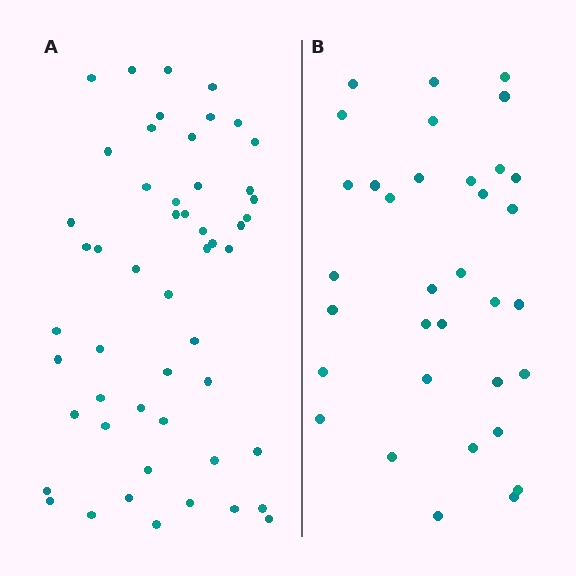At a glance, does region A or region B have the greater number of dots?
Region A (the left region) has more dots.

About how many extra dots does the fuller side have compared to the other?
Region A has approximately 20 more dots than region B.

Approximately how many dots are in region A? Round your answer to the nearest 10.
About 50 dots. (The exact count is 52, which rounds to 50.)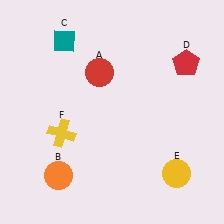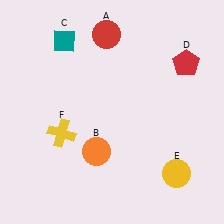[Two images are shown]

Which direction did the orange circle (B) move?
The orange circle (B) moved right.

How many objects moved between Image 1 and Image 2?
2 objects moved between the two images.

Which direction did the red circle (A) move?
The red circle (A) moved up.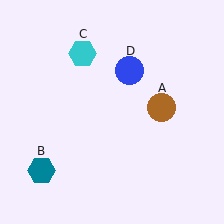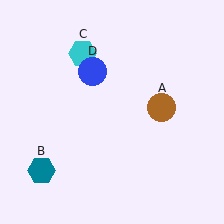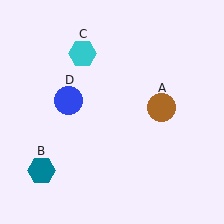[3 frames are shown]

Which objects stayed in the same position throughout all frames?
Brown circle (object A) and teal hexagon (object B) and cyan hexagon (object C) remained stationary.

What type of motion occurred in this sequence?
The blue circle (object D) rotated counterclockwise around the center of the scene.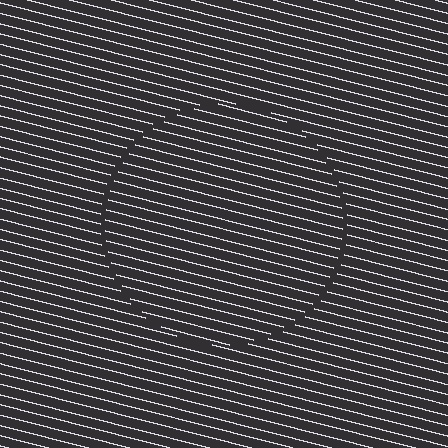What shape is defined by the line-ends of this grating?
An illusory circle. The interior of the shape contains the same grating, shifted by half a period — the contour is defined by the phase discontinuity where line-ends from the inner and outer gratings abut.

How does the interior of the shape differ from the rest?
The interior of the shape contains the same grating, shifted by half a period — the contour is defined by the phase discontinuity where line-ends from the inner and outer gratings abut.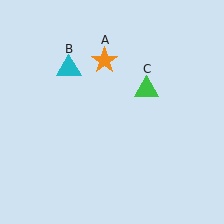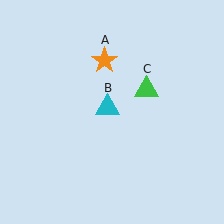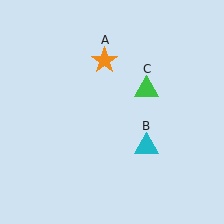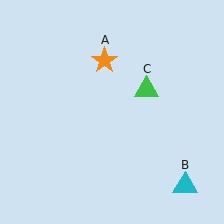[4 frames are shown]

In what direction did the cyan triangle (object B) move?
The cyan triangle (object B) moved down and to the right.